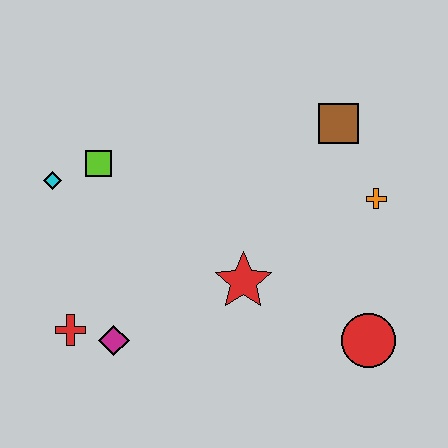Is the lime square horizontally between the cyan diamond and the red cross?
No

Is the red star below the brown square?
Yes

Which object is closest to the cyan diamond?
The lime square is closest to the cyan diamond.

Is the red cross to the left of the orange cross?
Yes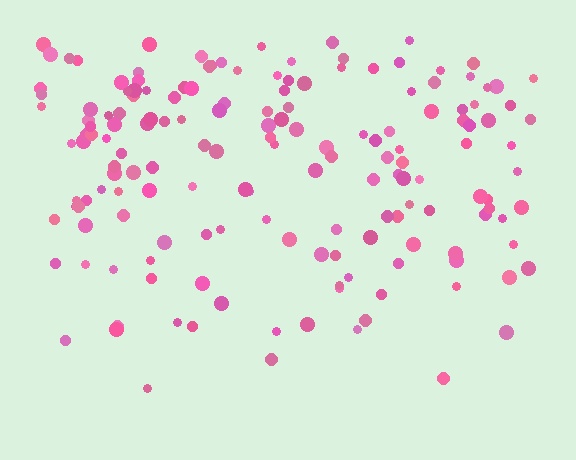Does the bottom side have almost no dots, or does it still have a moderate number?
Still a moderate number, just noticeably fewer than the top.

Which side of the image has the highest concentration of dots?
The top.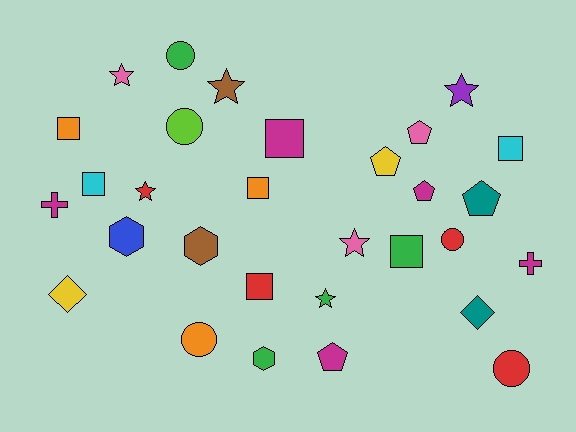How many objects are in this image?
There are 30 objects.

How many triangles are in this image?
There are no triangles.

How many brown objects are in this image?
There are 2 brown objects.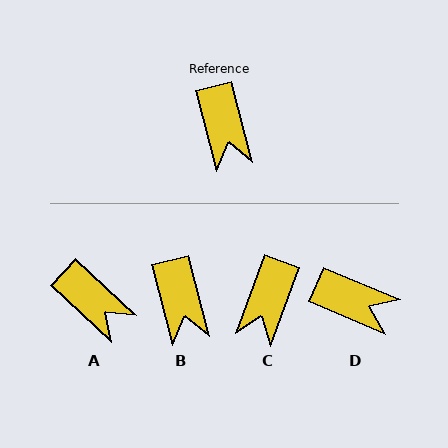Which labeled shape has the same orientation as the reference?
B.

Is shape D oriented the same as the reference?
No, it is off by about 53 degrees.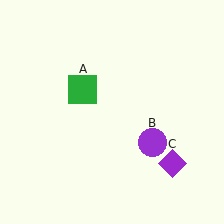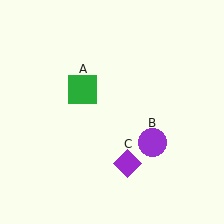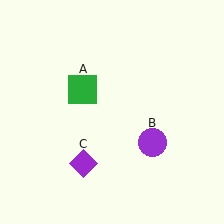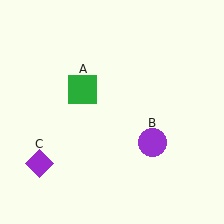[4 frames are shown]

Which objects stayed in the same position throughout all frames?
Green square (object A) and purple circle (object B) remained stationary.